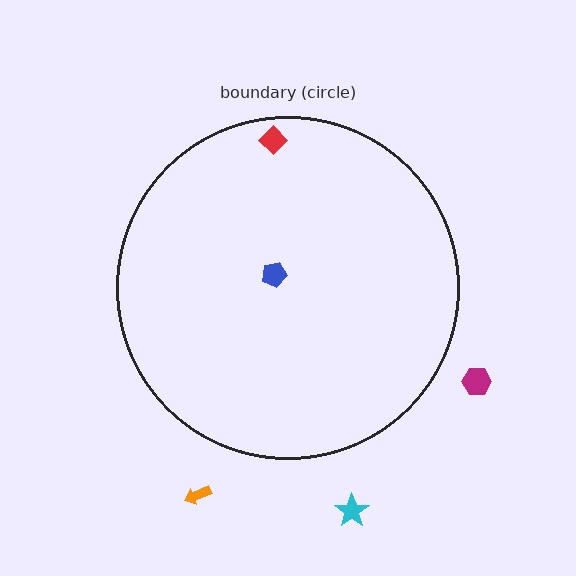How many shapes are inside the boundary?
2 inside, 3 outside.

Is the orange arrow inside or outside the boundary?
Outside.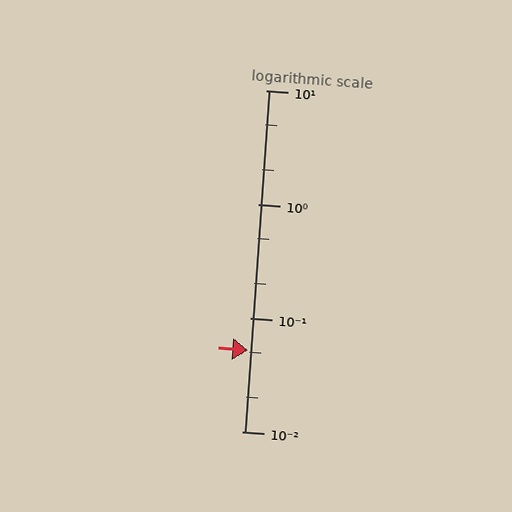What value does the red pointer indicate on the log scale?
The pointer indicates approximately 0.052.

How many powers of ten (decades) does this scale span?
The scale spans 3 decades, from 0.01 to 10.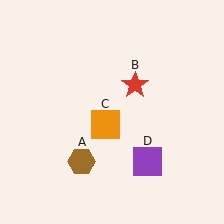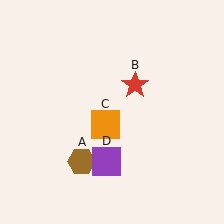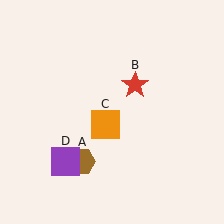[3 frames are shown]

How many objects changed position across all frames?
1 object changed position: purple square (object D).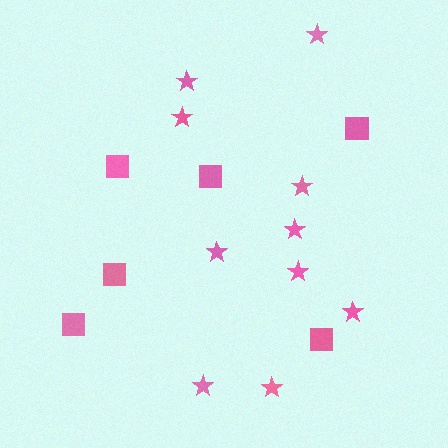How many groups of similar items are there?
There are 2 groups: one group of squares (6) and one group of stars (10).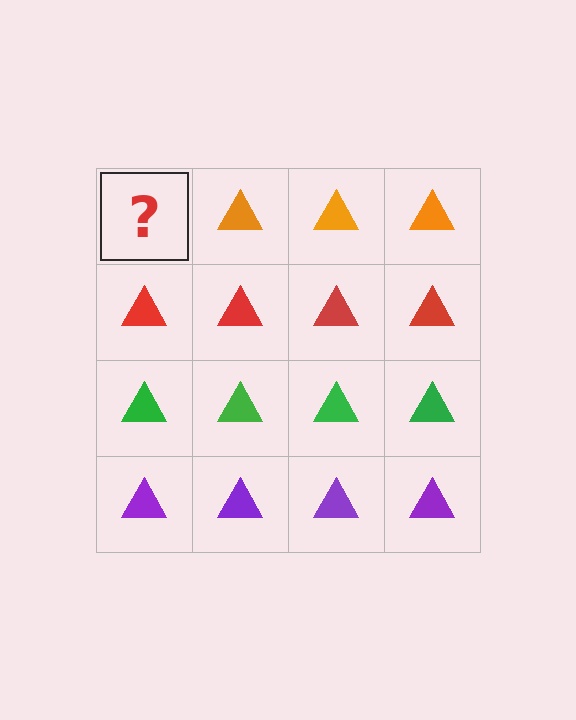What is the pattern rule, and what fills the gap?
The rule is that each row has a consistent color. The gap should be filled with an orange triangle.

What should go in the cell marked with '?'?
The missing cell should contain an orange triangle.